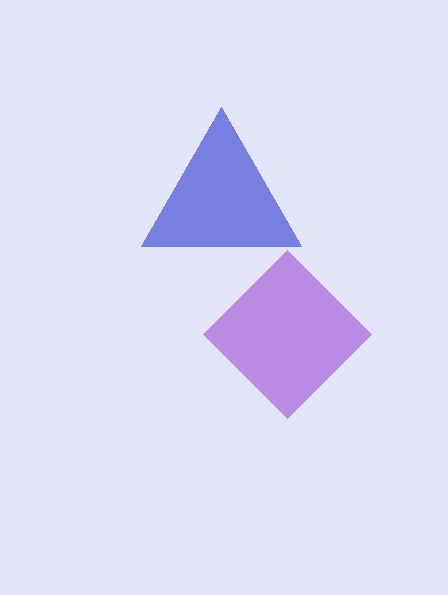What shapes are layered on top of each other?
The layered shapes are: a blue triangle, a purple diamond.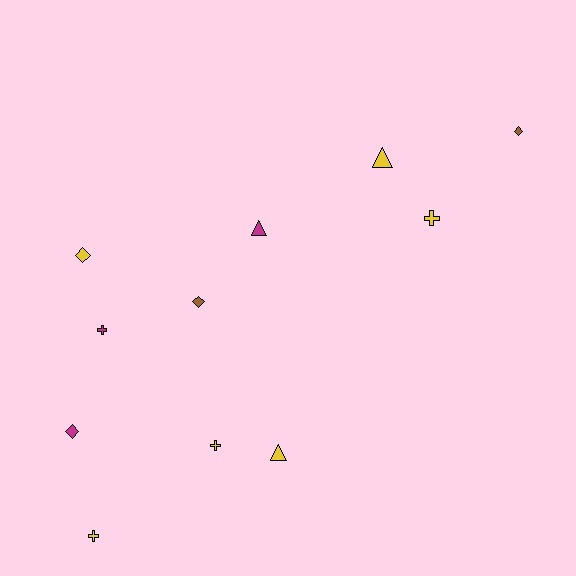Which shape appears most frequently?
Cross, with 4 objects.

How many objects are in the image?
There are 11 objects.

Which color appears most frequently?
Yellow, with 6 objects.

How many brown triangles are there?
There are no brown triangles.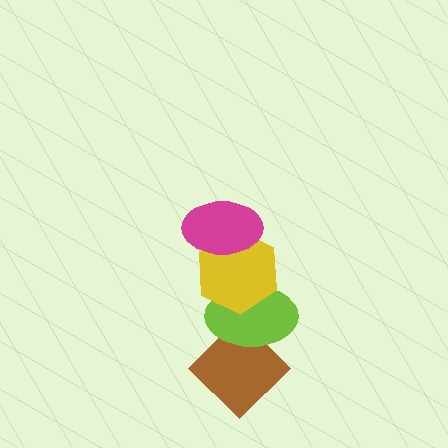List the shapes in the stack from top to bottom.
From top to bottom: the magenta ellipse, the yellow hexagon, the lime ellipse, the brown diamond.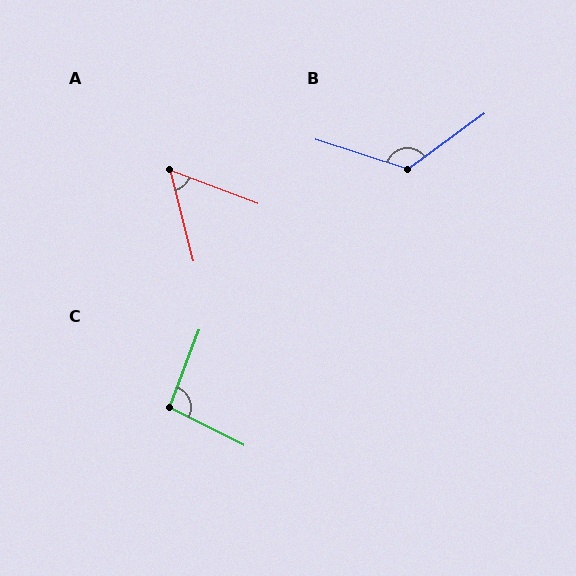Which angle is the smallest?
A, at approximately 56 degrees.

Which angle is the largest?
B, at approximately 126 degrees.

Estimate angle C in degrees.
Approximately 96 degrees.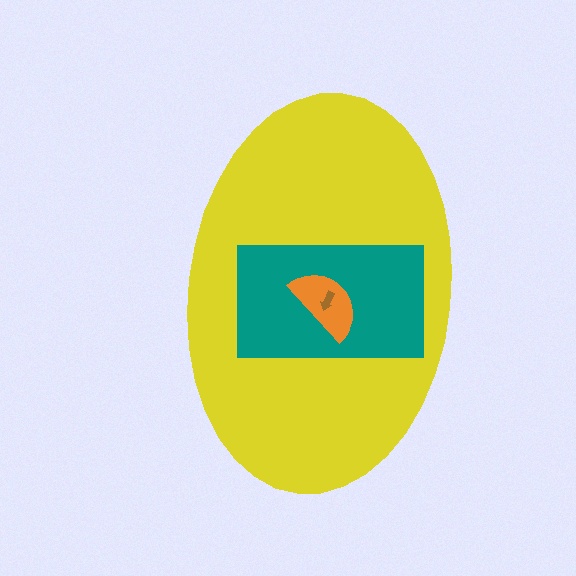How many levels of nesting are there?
4.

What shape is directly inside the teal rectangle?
The orange semicircle.